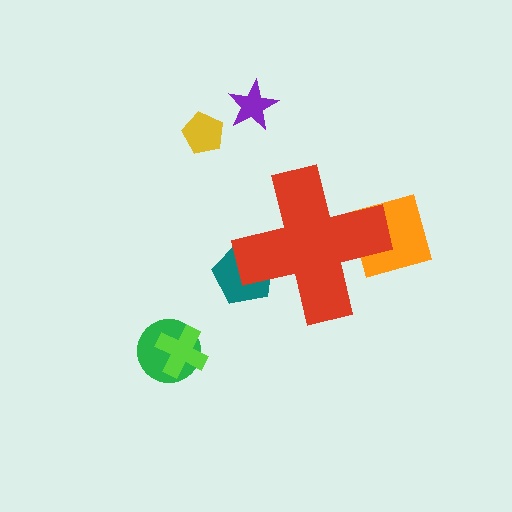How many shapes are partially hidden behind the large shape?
2 shapes are partially hidden.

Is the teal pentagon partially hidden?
Yes, the teal pentagon is partially hidden behind the red cross.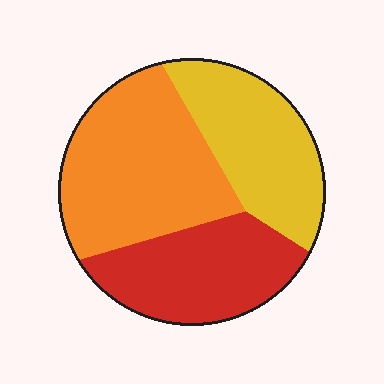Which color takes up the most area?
Orange, at roughly 40%.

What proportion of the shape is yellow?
Yellow covers 30% of the shape.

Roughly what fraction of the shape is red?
Red covers around 30% of the shape.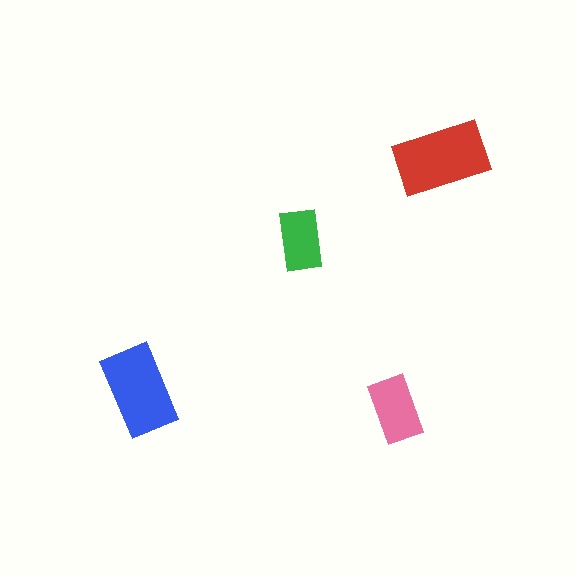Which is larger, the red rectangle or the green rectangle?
The red one.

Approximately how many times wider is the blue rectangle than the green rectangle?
About 1.5 times wider.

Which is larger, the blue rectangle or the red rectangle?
The red one.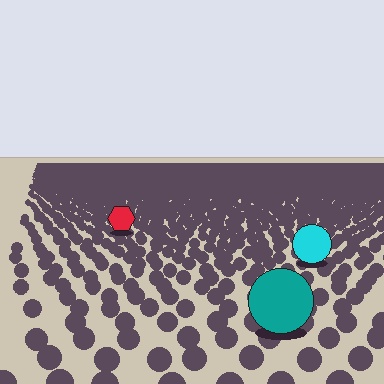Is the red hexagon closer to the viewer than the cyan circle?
No. The cyan circle is closer — you can tell from the texture gradient: the ground texture is coarser near it.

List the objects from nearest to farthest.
From nearest to farthest: the teal circle, the cyan circle, the red hexagon.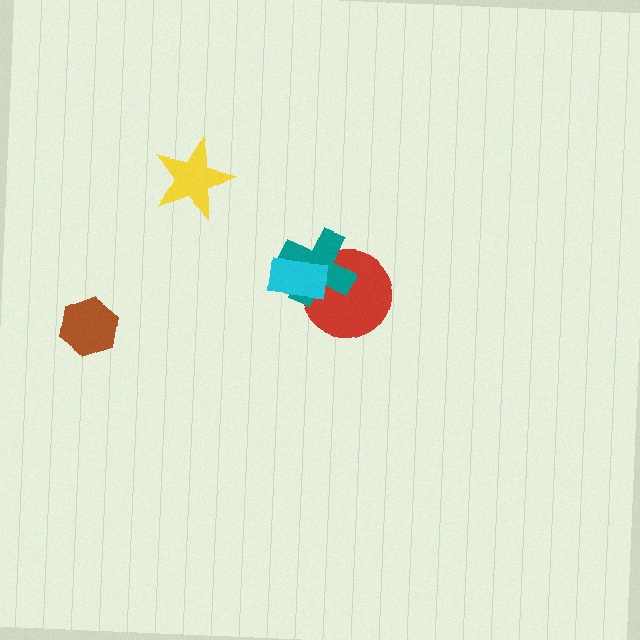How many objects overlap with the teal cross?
2 objects overlap with the teal cross.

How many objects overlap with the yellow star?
0 objects overlap with the yellow star.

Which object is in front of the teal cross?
The cyan rectangle is in front of the teal cross.